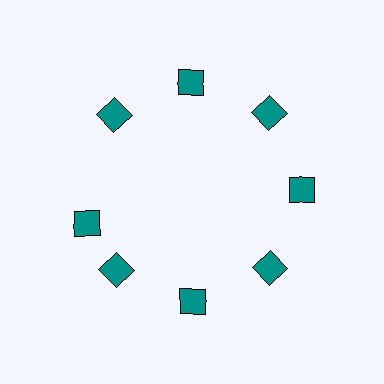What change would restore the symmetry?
The symmetry would be restored by rotating it back into even spacing with its neighbors so that all 8 diamonds sit at equal angles and equal distance from the center.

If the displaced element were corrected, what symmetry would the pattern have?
It would have 8-fold rotational symmetry — the pattern would map onto itself every 45 degrees.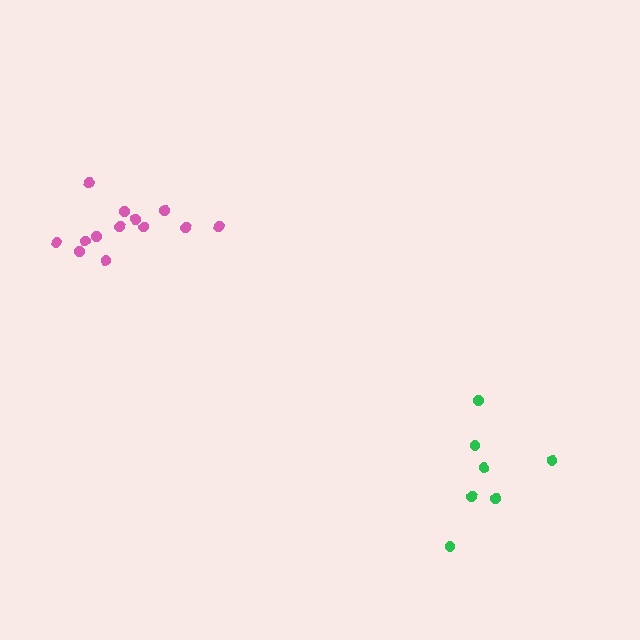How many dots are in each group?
Group 1: 13 dots, Group 2: 7 dots (20 total).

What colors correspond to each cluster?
The clusters are colored: pink, green.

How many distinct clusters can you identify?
There are 2 distinct clusters.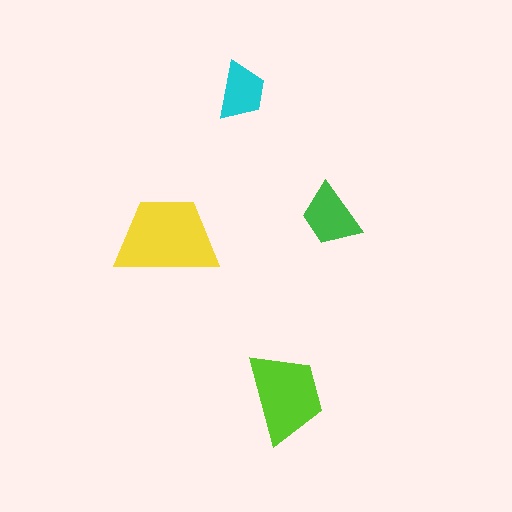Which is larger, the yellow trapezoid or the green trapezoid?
The yellow one.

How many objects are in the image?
There are 4 objects in the image.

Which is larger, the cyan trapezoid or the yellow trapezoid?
The yellow one.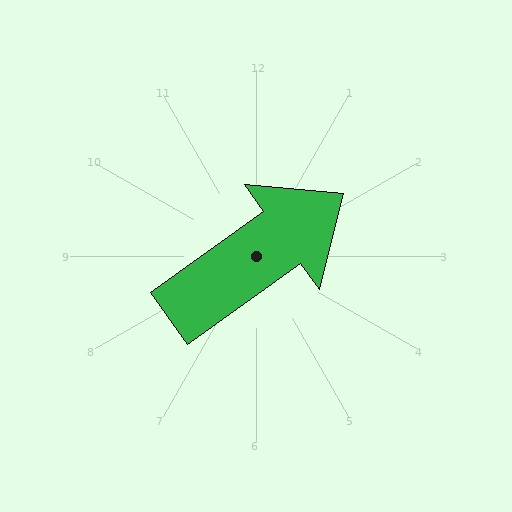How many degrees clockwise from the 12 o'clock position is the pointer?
Approximately 54 degrees.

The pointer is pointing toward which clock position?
Roughly 2 o'clock.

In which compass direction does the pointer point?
Northeast.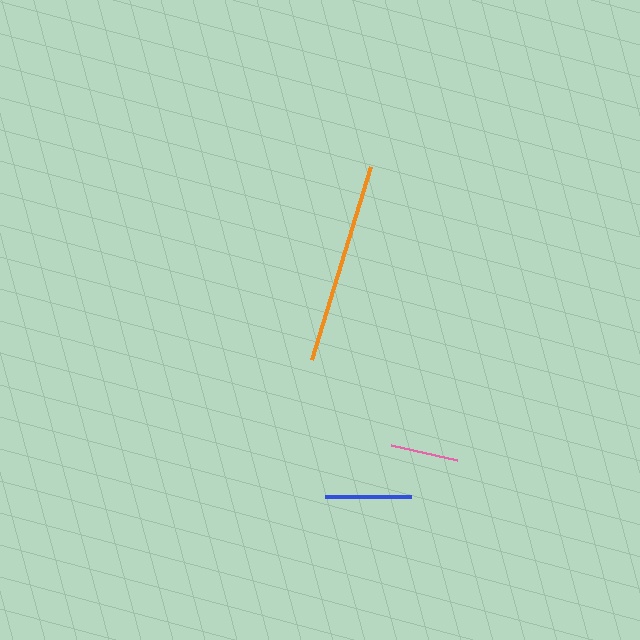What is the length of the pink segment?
The pink segment is approximately 68 pixels long.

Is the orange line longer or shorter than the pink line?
The orange line is longer than the pink line.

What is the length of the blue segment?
The blue segment is approximately 86 pixels long.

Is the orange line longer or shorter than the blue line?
The orange line is longer than the blue line.